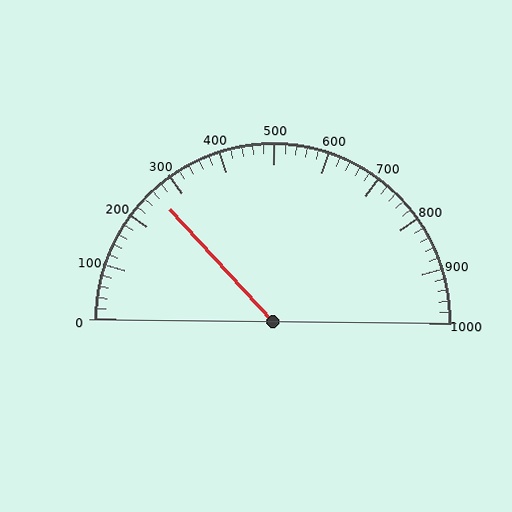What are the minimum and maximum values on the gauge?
The gauge ranges from 0 to 1000.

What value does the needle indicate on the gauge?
The needle indicates approximately 260.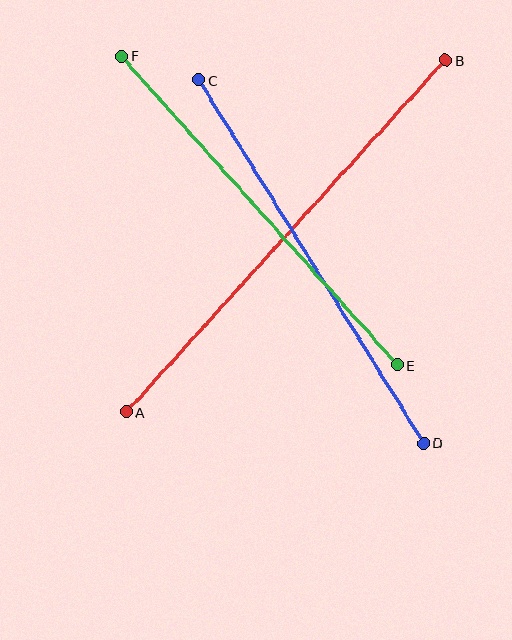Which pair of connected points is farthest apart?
Points A and B are farthest apart.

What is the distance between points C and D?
The distance is approximately 428 pixels.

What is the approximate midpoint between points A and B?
The midpoint is at approximately (286, 236) pixels.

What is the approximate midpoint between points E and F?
The midpoint is at approximately (259, 211) pixels.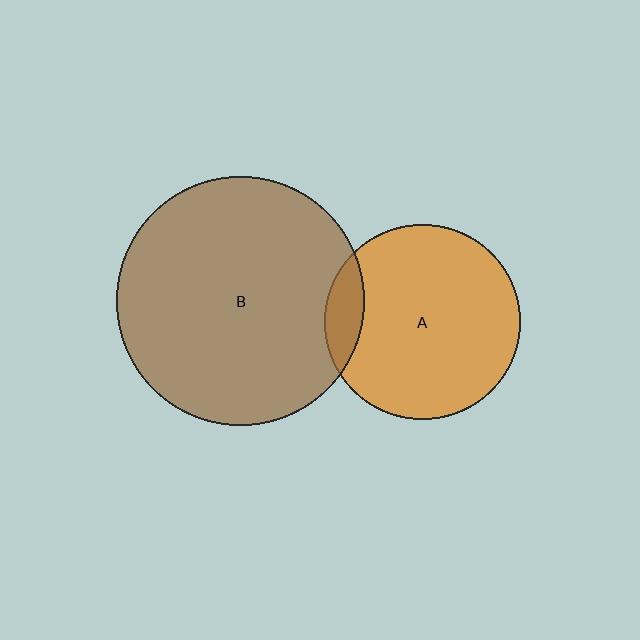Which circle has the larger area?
Circle B (brown).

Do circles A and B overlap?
Yes.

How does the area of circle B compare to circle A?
Approximately 1.6 times.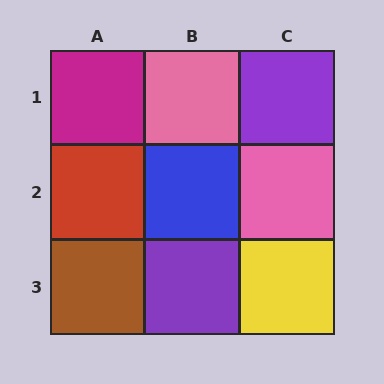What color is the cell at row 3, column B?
Purple.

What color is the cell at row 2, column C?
Pink.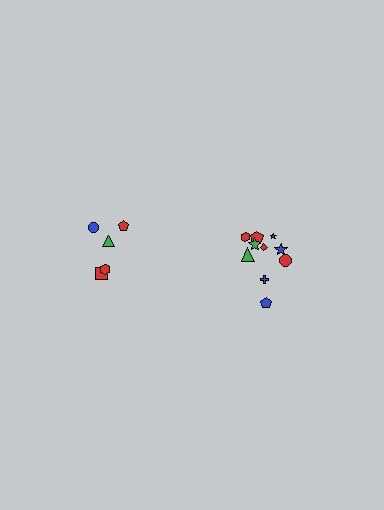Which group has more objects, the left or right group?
The right group.